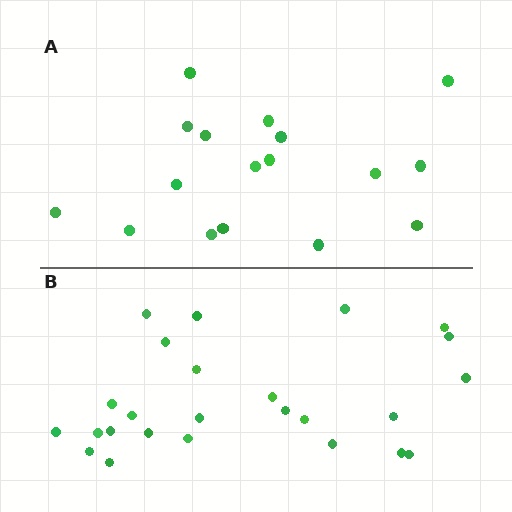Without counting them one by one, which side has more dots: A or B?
Region B (the bottom region) has more dots.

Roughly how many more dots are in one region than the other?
Region B has roughly 8 or so more dots than region A.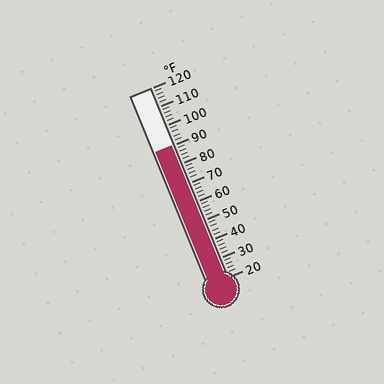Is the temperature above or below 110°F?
The temperature is below 110°F.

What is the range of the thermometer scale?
The thermometer scale ranges from 20°F to 120°F.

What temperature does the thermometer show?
The thermometer shows approximately 90°F.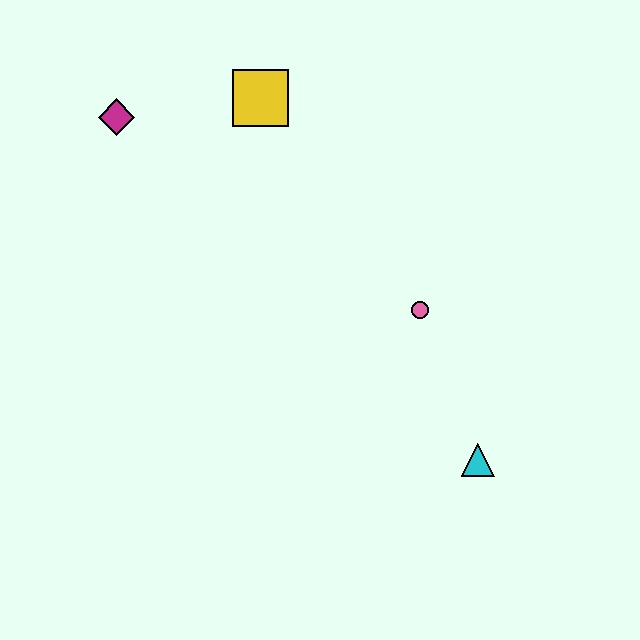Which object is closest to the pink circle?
The cyan triangle is closest to the pink circle.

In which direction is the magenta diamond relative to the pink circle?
The magenta diamond is to the left of the pink circle.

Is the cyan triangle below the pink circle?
Yes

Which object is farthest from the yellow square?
The cyan triangle is farthest from the yellow square.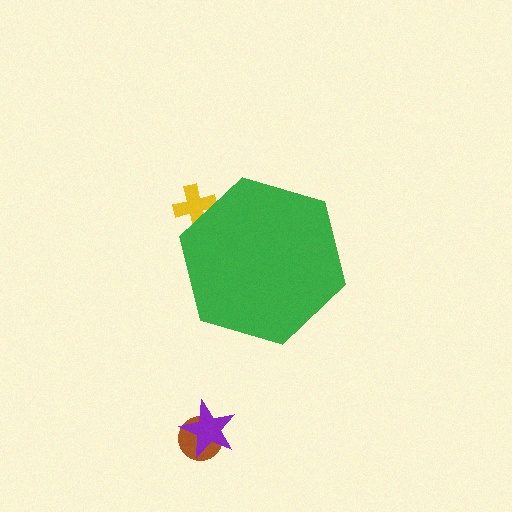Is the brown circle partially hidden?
No, the brown circle is fully visible.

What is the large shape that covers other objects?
A green hexagon.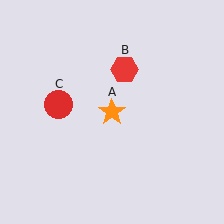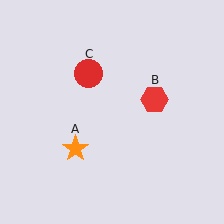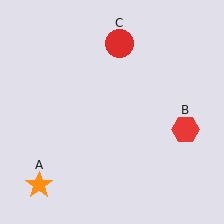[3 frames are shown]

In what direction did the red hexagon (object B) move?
The red hexagon (object B) moved down and to the right.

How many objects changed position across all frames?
3 objects changed position: orange star (object A), red hexagon (object B), red circle (object C).